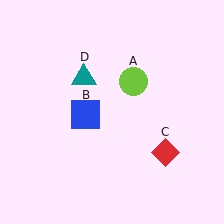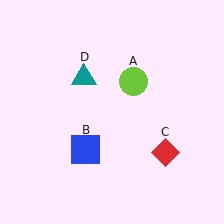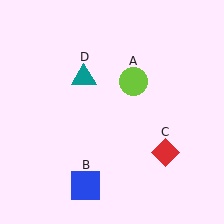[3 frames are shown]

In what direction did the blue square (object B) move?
The blue square (object B) moved down.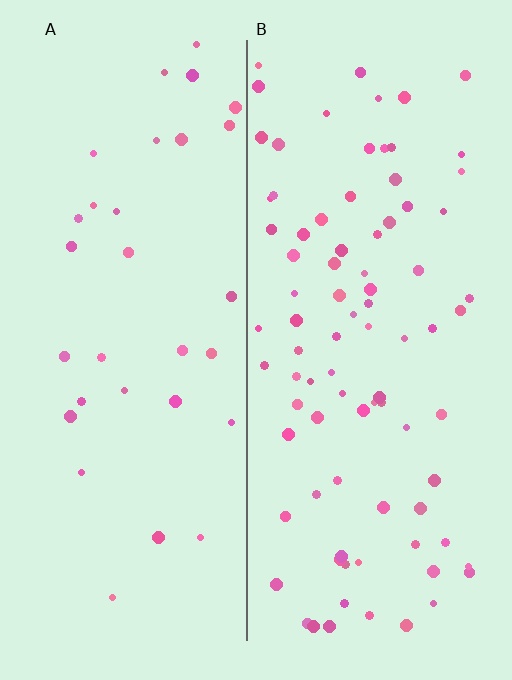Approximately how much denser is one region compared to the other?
Approximately 2.8× — region B over region A.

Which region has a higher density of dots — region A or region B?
B (the right).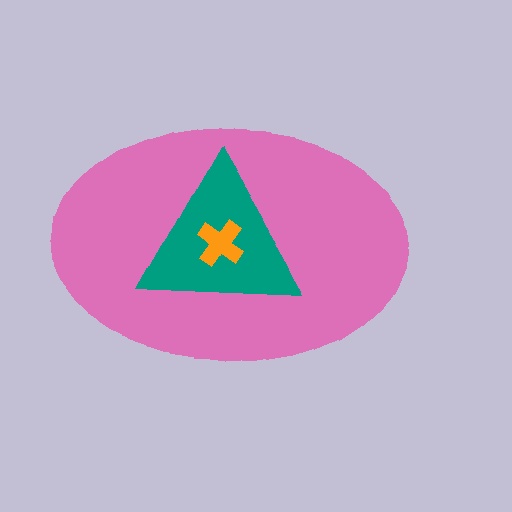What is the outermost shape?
The pink ellipse.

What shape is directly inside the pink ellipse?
The teal triangle.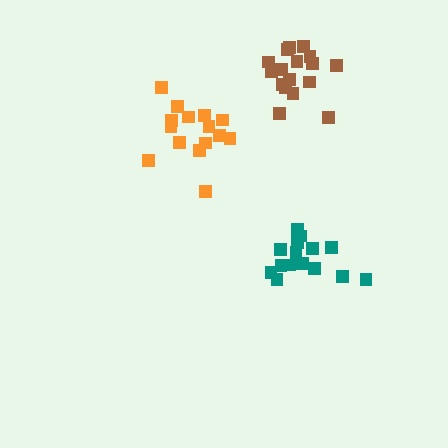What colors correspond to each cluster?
The clusters are colored: brown, orange, teal.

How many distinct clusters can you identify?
There are 3 distinct clusters.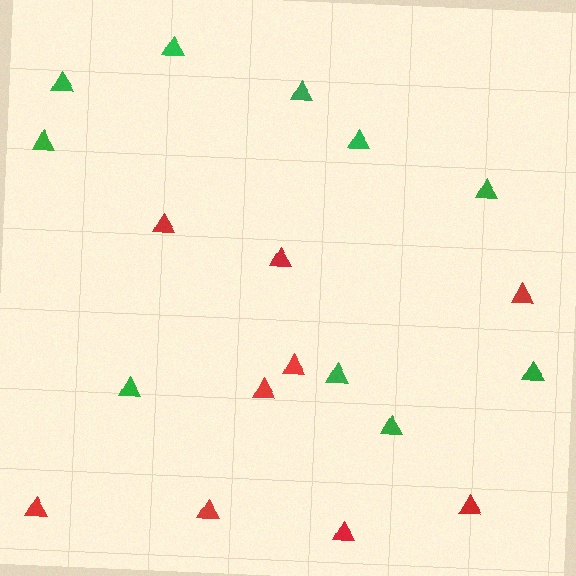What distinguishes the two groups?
There are 2 groups: one group of green triangles (10) and one group of red triangles (9).